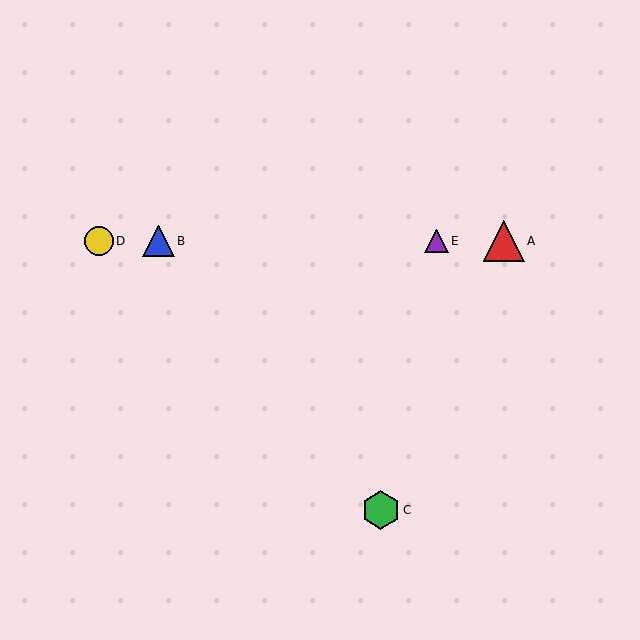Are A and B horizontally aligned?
Yes, both are at y≈241.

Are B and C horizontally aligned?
No, B is at y≈241 and C is at y≈510.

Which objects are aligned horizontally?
Objects A, B, D, E are aligned horizontally.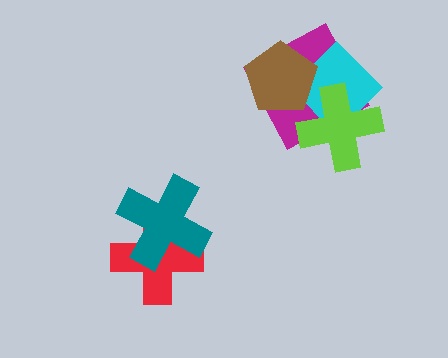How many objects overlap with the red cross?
1 object overlaps with the red cross.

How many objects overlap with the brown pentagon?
2 objects overlap with the brown pentagon.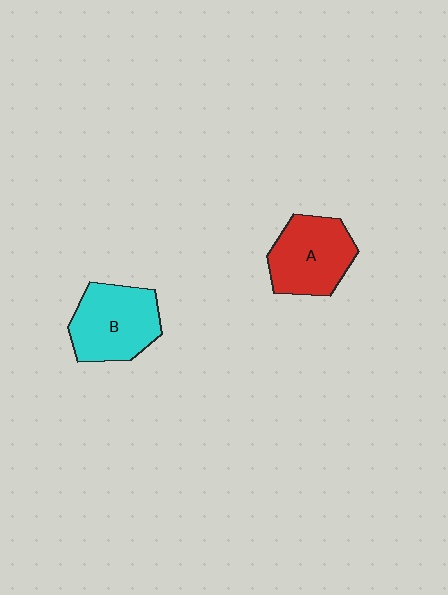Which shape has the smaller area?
Shape A (red).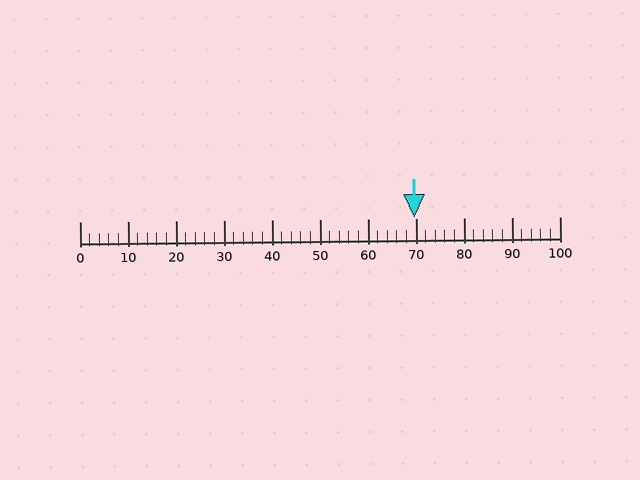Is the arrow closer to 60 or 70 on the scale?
The arrow is closer to 70.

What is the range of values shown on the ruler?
The ruler shows values from 0 to 100.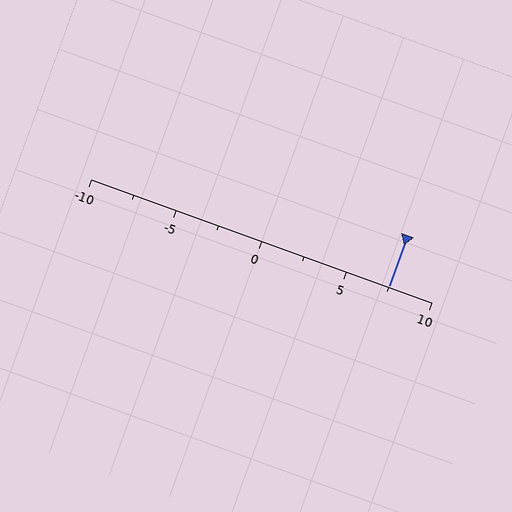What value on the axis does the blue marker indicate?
The marker indicates approximately 7.5.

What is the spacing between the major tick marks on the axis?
The major ticks are spaced 5 apart.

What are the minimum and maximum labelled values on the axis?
The axis runs from -10 to 10.